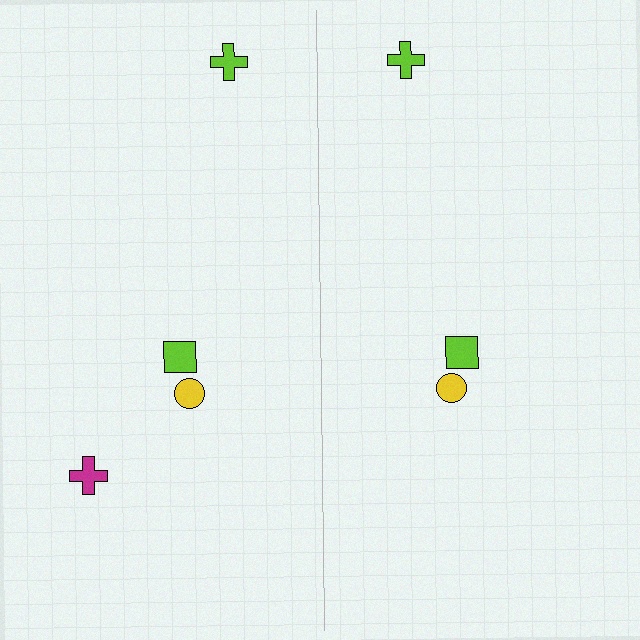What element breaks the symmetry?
A magenta cross is missing from the right side.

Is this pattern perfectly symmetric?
No, the pattern is not perfectly symmetric. A magenta cross is missing from the right side.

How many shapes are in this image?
There are 7 shapes in this image.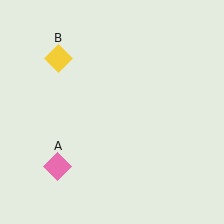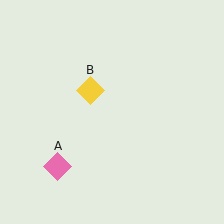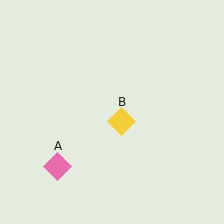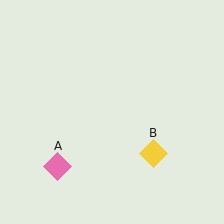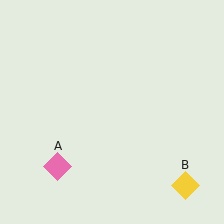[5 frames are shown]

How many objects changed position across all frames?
1 object changed position: yellow diamond (object B).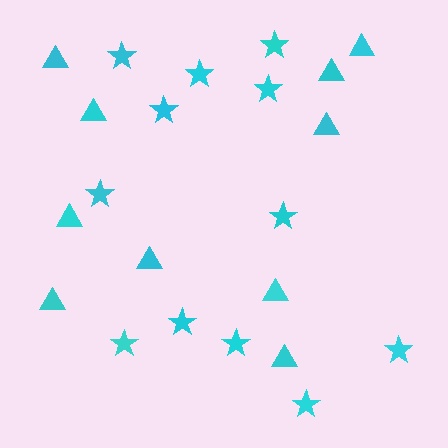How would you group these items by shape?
There are 2 groups: one group of stars (12) and one group of triangles (10).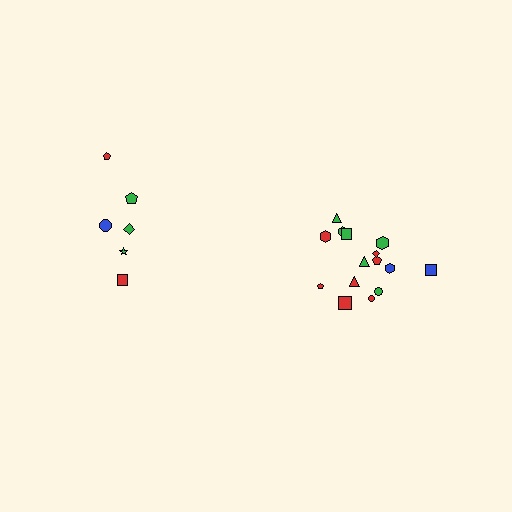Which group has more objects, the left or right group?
The right group.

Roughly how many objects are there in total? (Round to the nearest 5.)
Roughly 20 objects in total.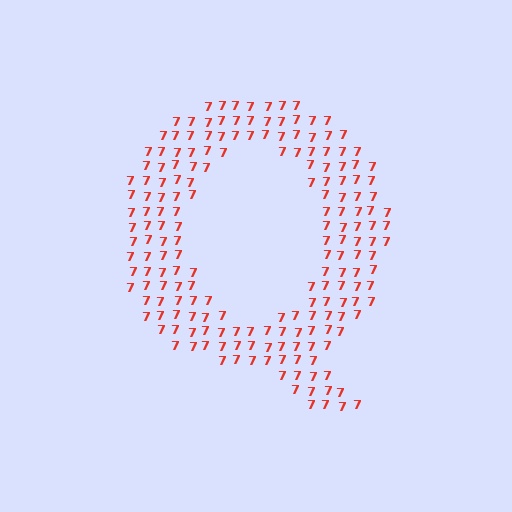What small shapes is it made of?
It is made of small digit 7's.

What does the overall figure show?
The overall figure shows the letter Q.